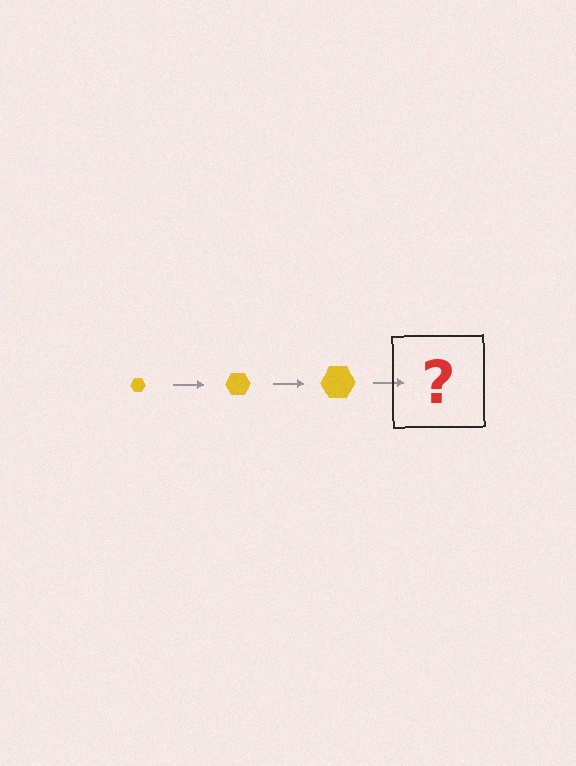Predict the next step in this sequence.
The next step is a yellow hexagon, larger than the previous one.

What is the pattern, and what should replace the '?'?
The pattern is that the hexagon gets progressively larger each step. The '?' should be a yellow hexagon, larger than the previous one.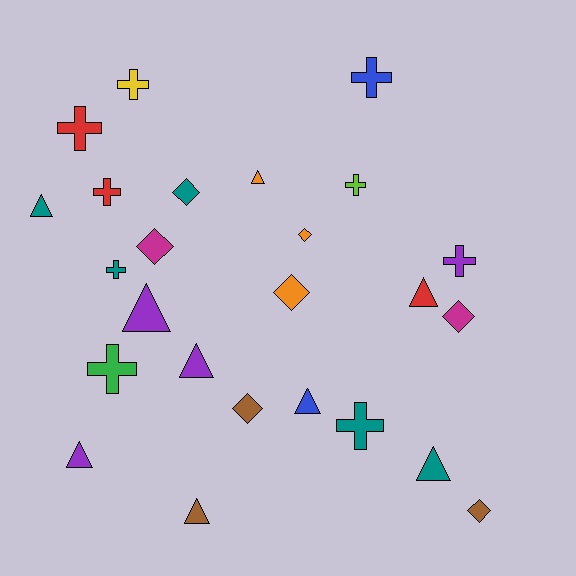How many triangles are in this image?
There are 9 triangles.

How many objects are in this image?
There are 25 objects.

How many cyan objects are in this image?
There are no cyan objects.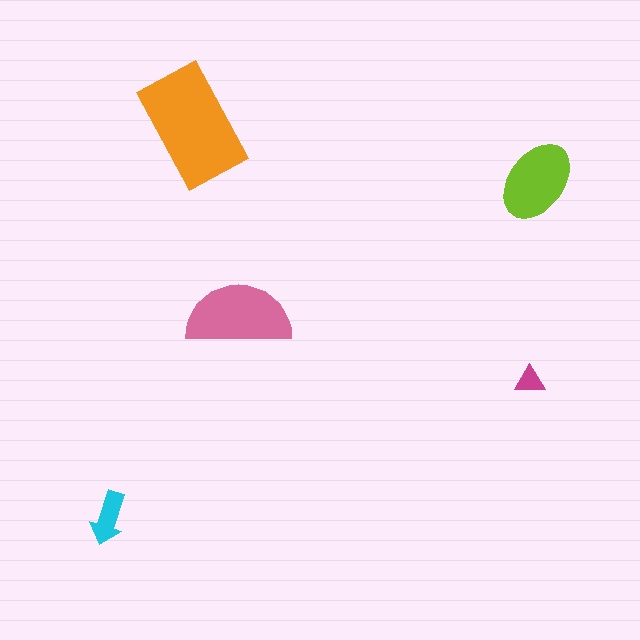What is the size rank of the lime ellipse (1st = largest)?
3rd.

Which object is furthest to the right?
The lime ellipse is rightmost.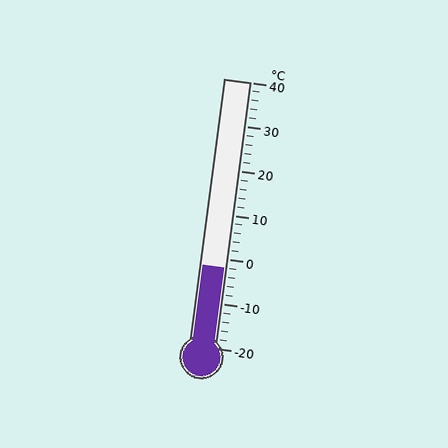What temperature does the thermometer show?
The thermometer shows approximately -2°C.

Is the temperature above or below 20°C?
The temperature is below 20°C.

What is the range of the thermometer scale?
The thermometer scale ranges from -20°C to 40°C.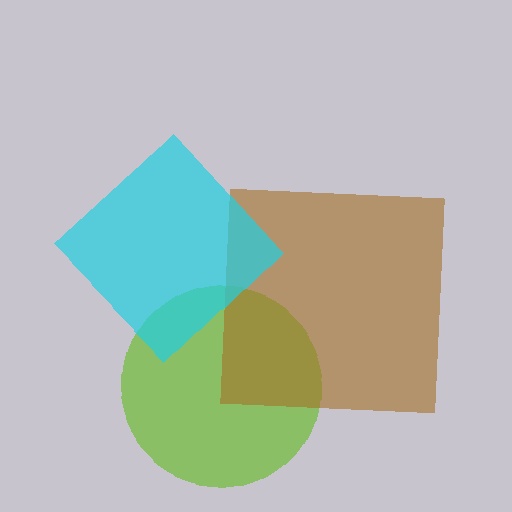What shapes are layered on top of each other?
The layered shapes are: a lime circle, a brown square, a cyan diamond.